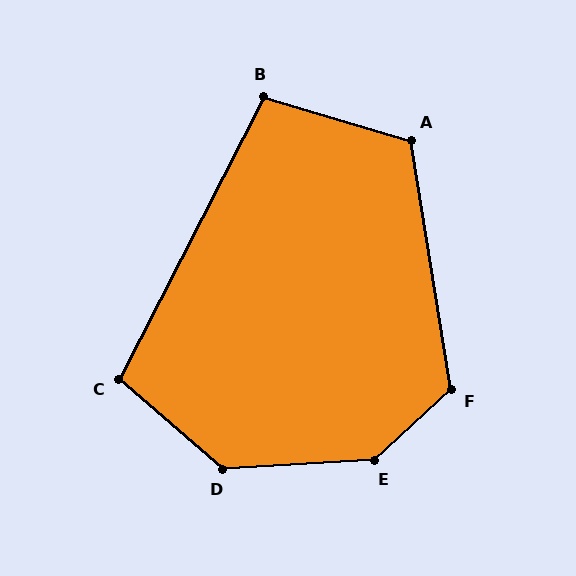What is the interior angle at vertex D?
Approximately 136 degrees (obtuse).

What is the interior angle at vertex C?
Approximately 104 degrees (obtuse).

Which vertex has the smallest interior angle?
B, at approximately 101 degrees.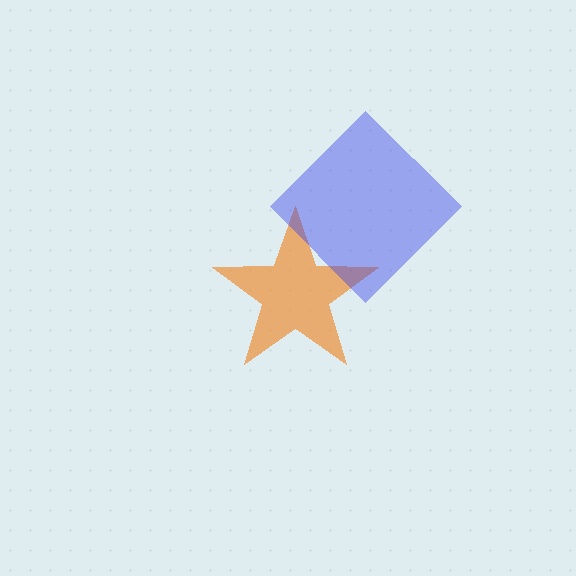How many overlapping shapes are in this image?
There are 2 overlapping shapes in the image.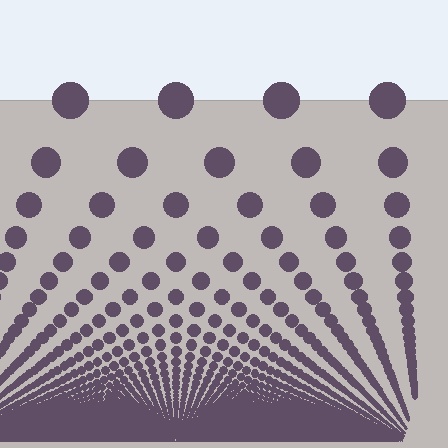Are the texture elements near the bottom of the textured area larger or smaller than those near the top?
Smaller. The gradient is inverted — elements near the bottom are smaller and denser.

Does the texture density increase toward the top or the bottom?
Density increases toward the bottom.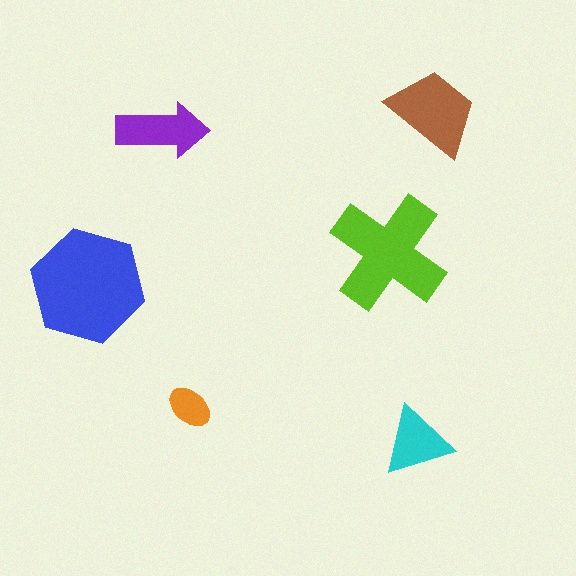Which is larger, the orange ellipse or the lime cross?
The lime cross.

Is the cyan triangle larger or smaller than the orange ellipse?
Larger.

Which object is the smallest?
The orange ellipse.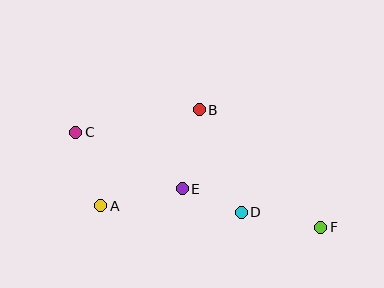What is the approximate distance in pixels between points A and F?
The distance between A and F is approximately 221 pixels.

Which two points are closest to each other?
Points D and E are closest to each other.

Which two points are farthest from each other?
Points C and F are farthest from each other.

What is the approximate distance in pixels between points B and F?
The distance between B and F is approximately 169 pixels.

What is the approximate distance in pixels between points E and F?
The distance between E and F is approximately 144 pixels.